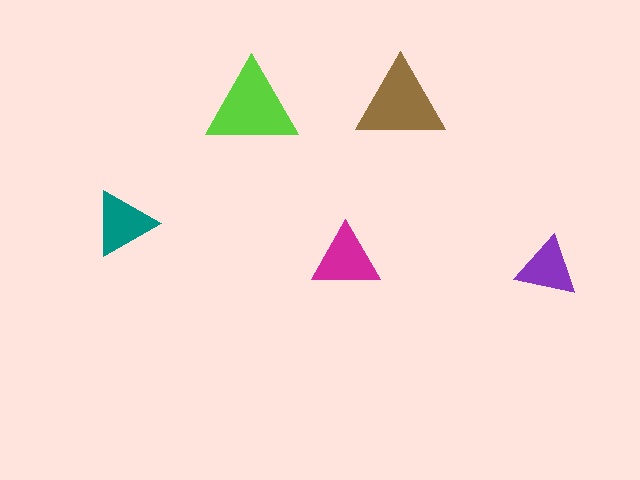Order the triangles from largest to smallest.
the lime one, the brown one, the magenta one, the teal one, the purple one.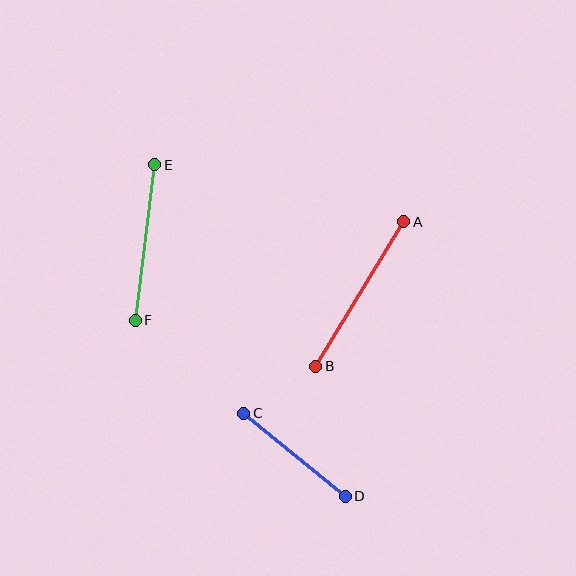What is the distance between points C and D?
The distance is approximately 131 pixels.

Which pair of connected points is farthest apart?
Points A and B are farthest apart.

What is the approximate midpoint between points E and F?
The midpoint is at approximately (145, 242) pixels.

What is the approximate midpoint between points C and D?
The midpoint is at approximately (294, 455) pixels.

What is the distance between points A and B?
The distance is approximately 169 pixels.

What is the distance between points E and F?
The distance is approximately 157 pixels.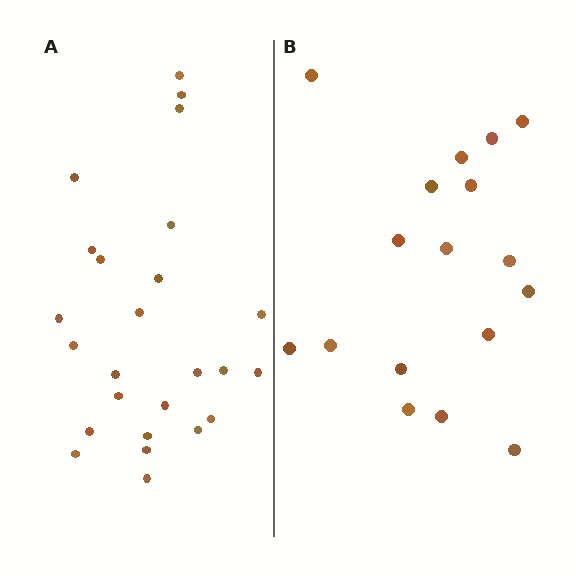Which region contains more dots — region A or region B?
Region A (the left region) has more dots.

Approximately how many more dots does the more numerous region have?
Region A has roughly 8 or so more dots than region B.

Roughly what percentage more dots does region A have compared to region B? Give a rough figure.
About 45% more.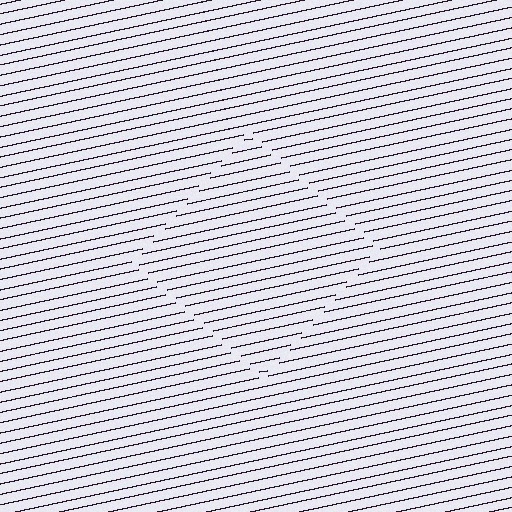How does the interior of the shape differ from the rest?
The interior of the shape contains the same grating, shifted by half a period — the contour is defined by the phase discontinuity where line-ends from the inner and outer gratings abut.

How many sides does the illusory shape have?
4 sides — the line-ends trace a square.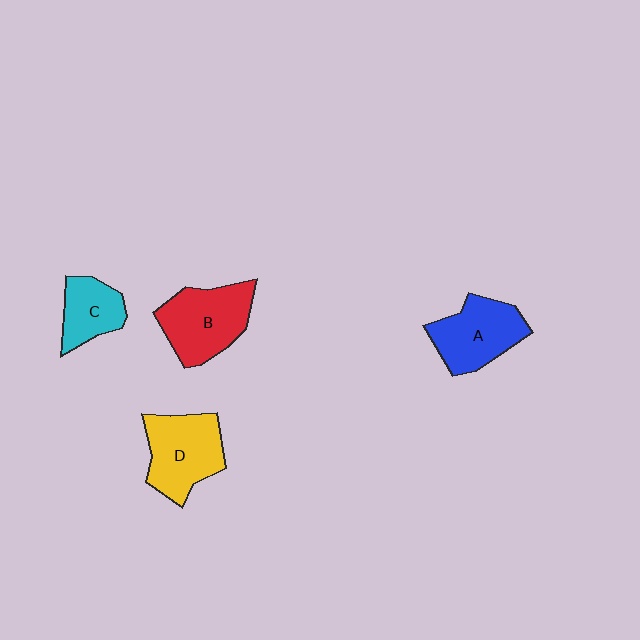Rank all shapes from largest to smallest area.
From largest to smallest: B (red), D (yellow), A (blue), C (cyan).